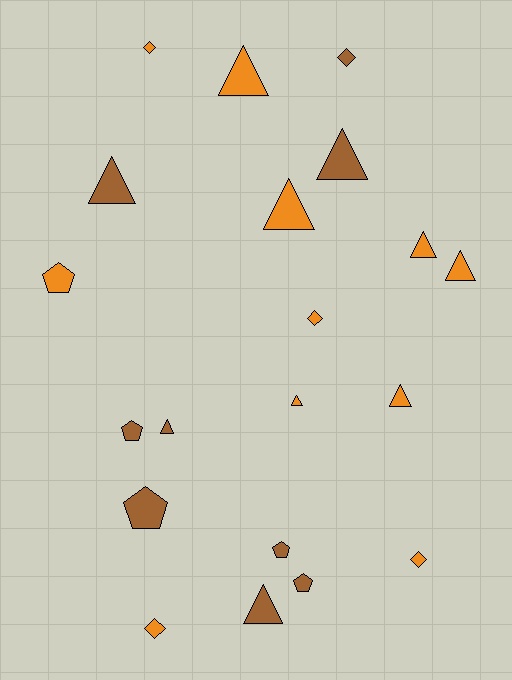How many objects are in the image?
There are 20 objects.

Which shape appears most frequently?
Triangle, with 10 objects.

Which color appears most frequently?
Orange, with 11 objects.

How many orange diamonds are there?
There are 4 orange diamonds.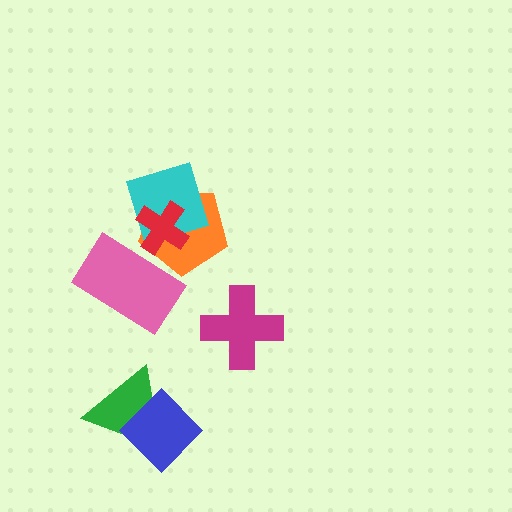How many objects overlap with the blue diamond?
1 object overlaps with the blue diamond.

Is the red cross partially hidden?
Yes, it is partially covered by another shape.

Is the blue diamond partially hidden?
No, no other shape covers it.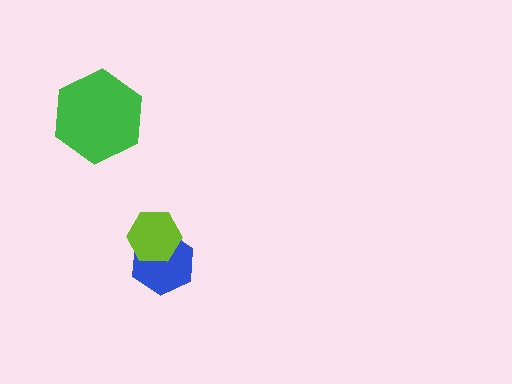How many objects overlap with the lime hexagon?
1 object overlaps with the lime hexagon.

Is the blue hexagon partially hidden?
Yes, it is partially covered by another shape.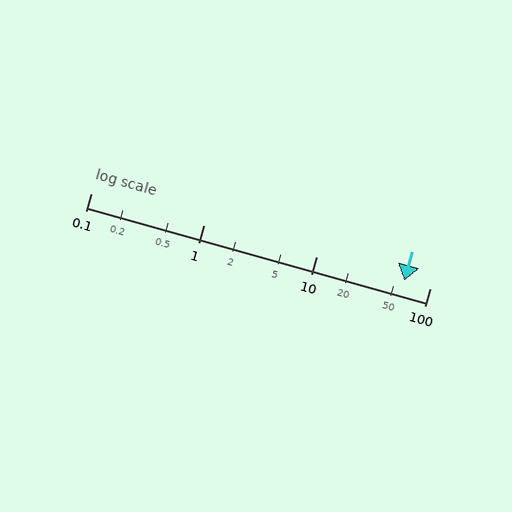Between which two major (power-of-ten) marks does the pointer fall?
The pointer is between 10 and 100.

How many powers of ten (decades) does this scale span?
The scale spans 3 decades, from 0.1 to 100.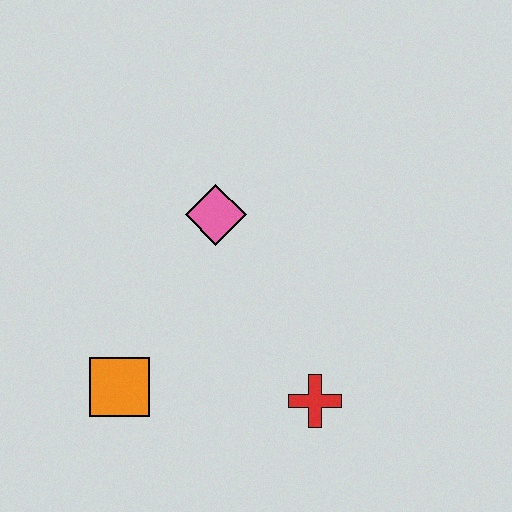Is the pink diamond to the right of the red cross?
No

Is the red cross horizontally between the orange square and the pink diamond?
No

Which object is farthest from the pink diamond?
The red cross is farthest from the pink diamond.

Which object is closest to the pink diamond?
The orange square is closest to the pink diamond.